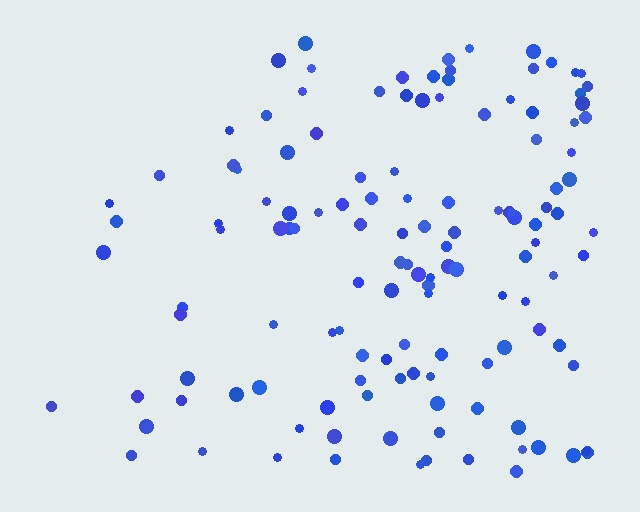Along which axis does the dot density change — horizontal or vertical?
Horizontal.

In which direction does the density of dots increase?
From left to right, with the right side densest.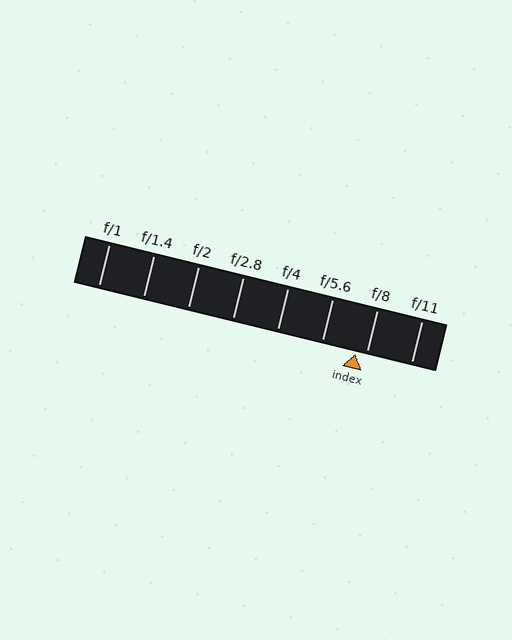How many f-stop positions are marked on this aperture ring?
There are 8 f-stop positions marked.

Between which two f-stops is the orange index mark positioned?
The index mark is between f/5.6 and f/8.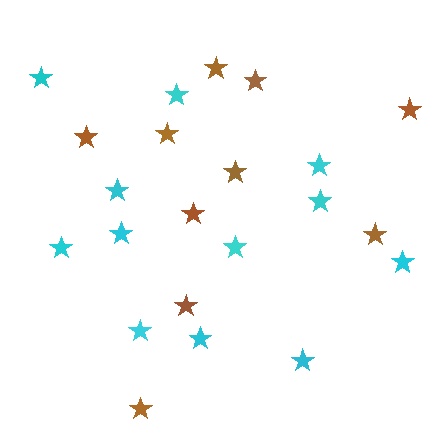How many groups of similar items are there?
There are 2 groups: one group of cyan stars (12) and one group of brown stars (10).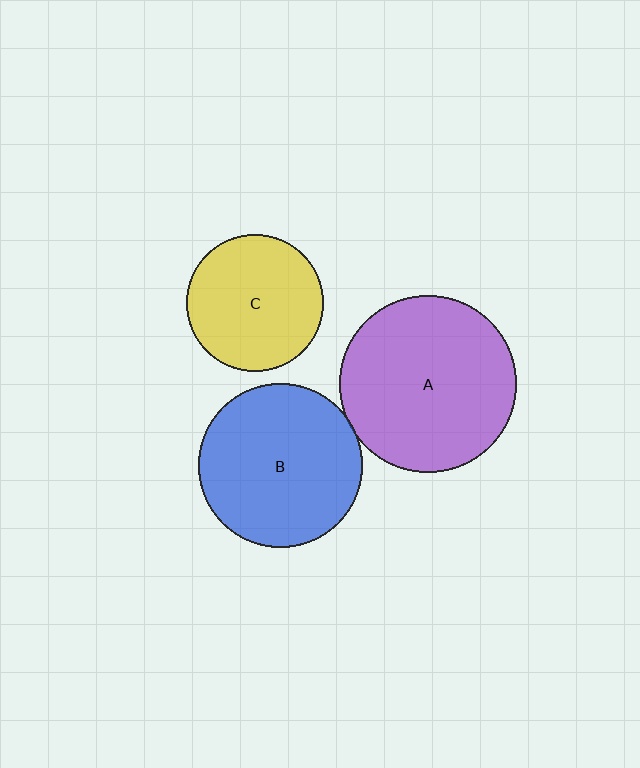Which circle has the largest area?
Circle A (purple).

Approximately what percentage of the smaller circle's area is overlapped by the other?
Approximately 5%.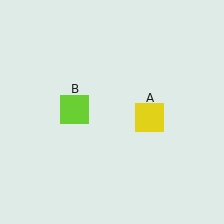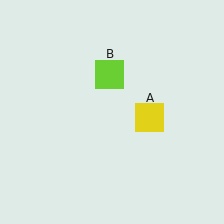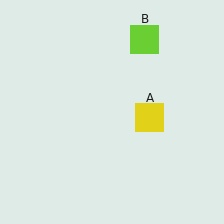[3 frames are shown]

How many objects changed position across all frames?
1 object changed position: lime square (object B).